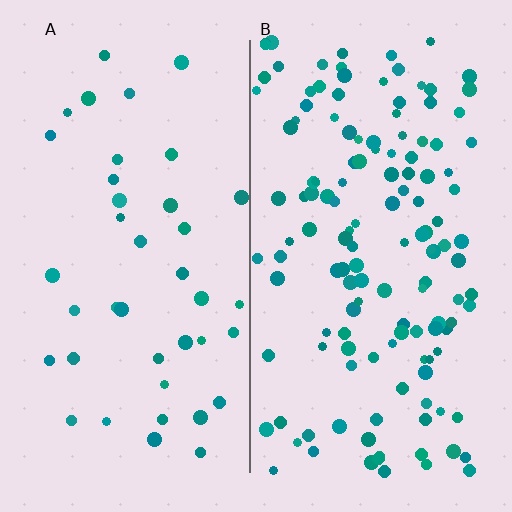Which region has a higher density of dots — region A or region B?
B (the right).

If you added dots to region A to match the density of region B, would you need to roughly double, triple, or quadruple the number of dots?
Approximately triple.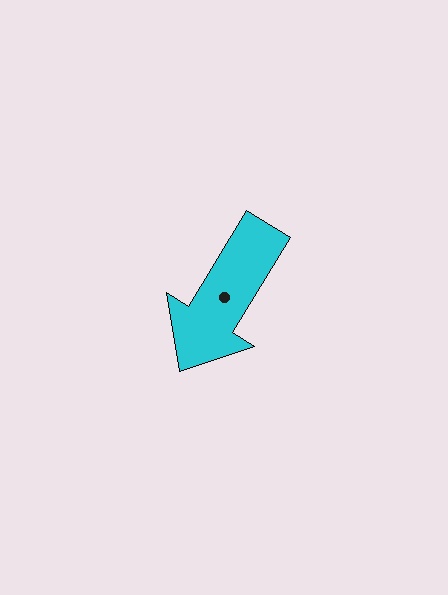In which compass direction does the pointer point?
Southwest.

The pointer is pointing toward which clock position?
Roughly 7 o'clock.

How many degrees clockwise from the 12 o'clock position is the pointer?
Approximately 211 degrees.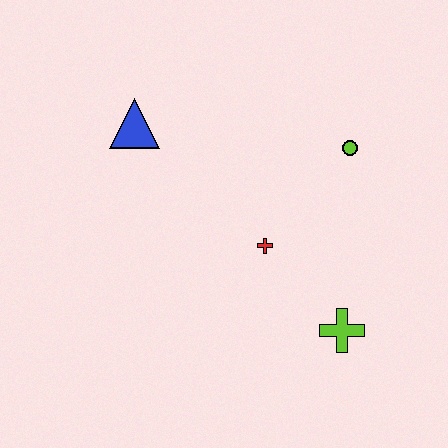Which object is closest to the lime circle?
The red cross is closest to the lime circle.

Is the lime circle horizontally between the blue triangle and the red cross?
No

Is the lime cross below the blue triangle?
Yes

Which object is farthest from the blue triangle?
The lime cross is farthest from the blue triangle.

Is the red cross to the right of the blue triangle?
Yes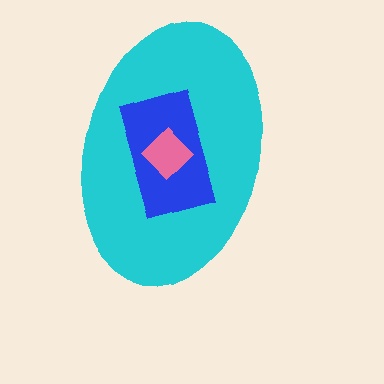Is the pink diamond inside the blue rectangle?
Yes.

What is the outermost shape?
The cyan ellipse.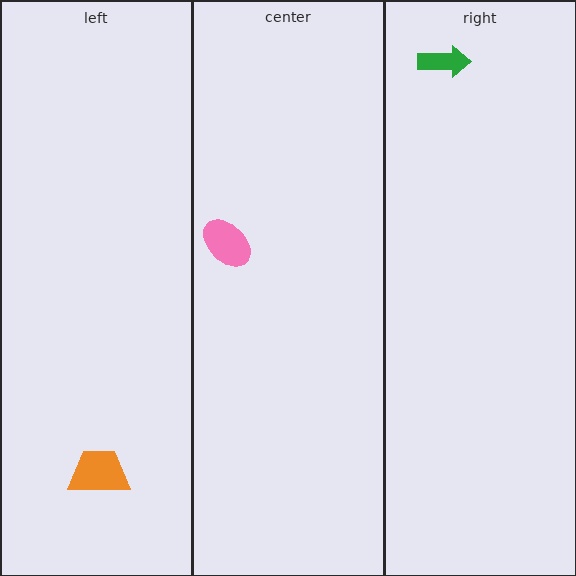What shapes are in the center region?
The pink ellipse.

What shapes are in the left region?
The orange trapezoid.